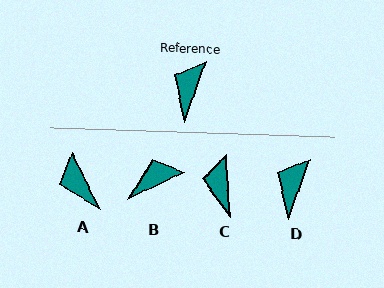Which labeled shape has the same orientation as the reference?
D.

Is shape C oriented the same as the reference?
No, it is off by about 23 degrees.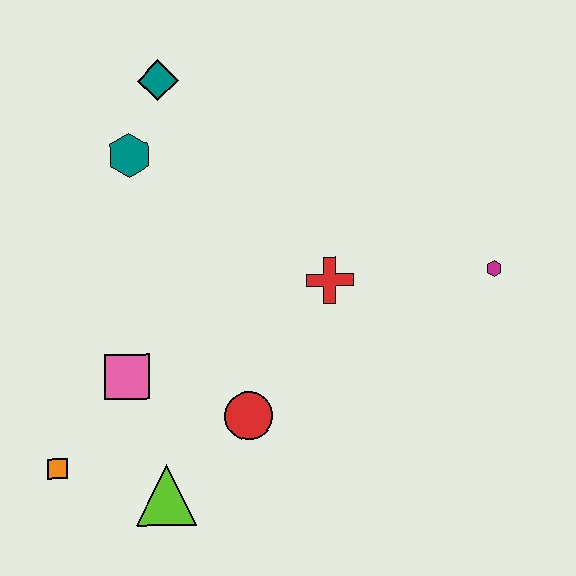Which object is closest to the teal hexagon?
The teal diamond is closest to the teal hexagon.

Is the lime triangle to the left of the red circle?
Yes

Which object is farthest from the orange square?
The magenta hexagon is farthest from the orange square.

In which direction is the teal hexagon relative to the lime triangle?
The teal hexagon is above the lime triangle.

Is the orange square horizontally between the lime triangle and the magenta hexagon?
No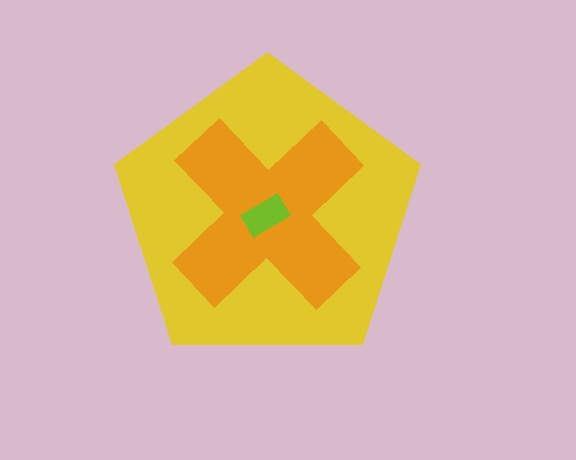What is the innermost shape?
The lime rectangle.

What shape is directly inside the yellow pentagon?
The orange cross.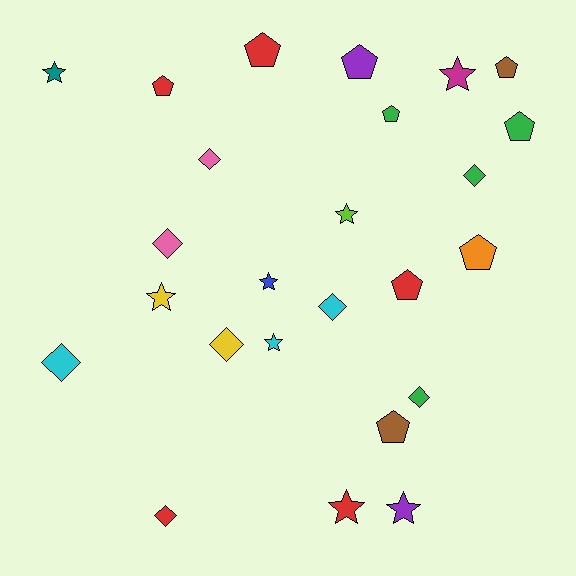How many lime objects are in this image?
There is 1 lime object.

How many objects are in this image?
There are 25 objects.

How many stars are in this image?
There are 8 stars.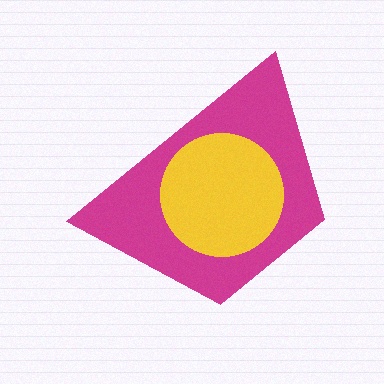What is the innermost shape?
The yellow circle.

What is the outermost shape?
The magenta trapezoid.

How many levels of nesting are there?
2.